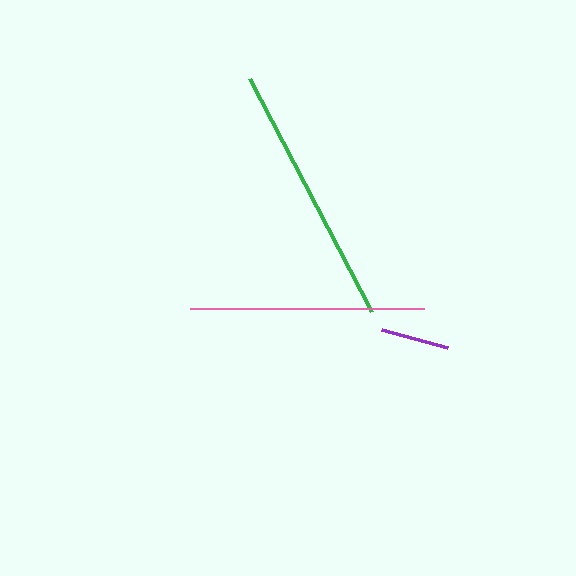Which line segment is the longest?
The green line is the longest at approximately 263 pixels.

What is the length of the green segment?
The green segment is approximately 263 pixels long.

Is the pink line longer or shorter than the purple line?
The pink line is longer than the purple line.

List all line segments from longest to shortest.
From longest to shortest: green, pink, purple.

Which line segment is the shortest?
The purple line is the shortest at approximately 68 pixels.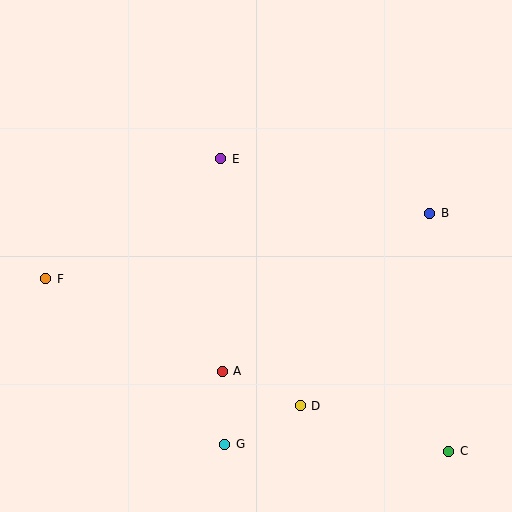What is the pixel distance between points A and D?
The distance between A and D is 86 pixels.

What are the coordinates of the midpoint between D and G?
The midpoint between D and G is at (263, 425).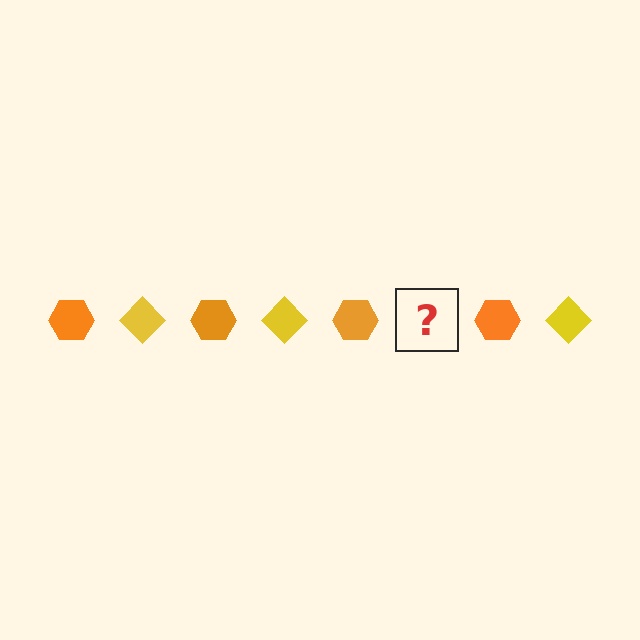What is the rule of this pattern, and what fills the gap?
The rule is that the pattern alternates between orange hexagon and yellow diamond. The gap should be filled with a yellow diamond.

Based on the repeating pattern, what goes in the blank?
The blank should be a yellow diamond.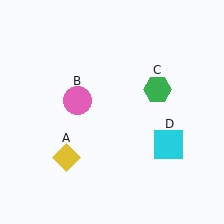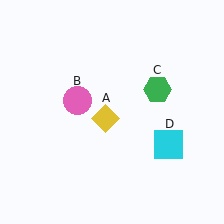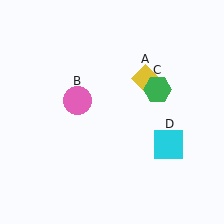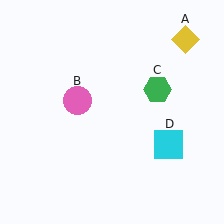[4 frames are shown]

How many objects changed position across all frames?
1 object changed position: yellow diamond (object A).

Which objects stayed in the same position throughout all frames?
Pink circle (object B) and green hexagon (object C) and cyan square (object D) remained stationary.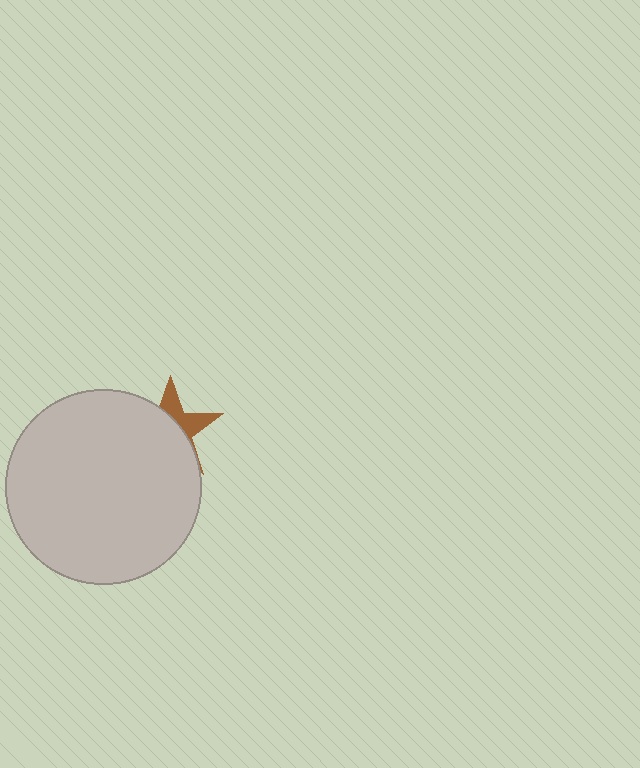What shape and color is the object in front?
The object in front is a light gray circle.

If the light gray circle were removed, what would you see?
You would see the complete brown star.